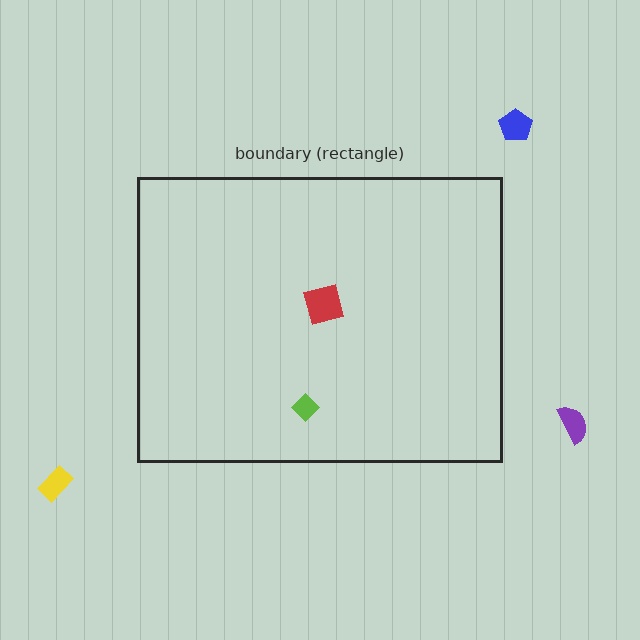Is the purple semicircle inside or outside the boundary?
Outside.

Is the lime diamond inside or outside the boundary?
Inside.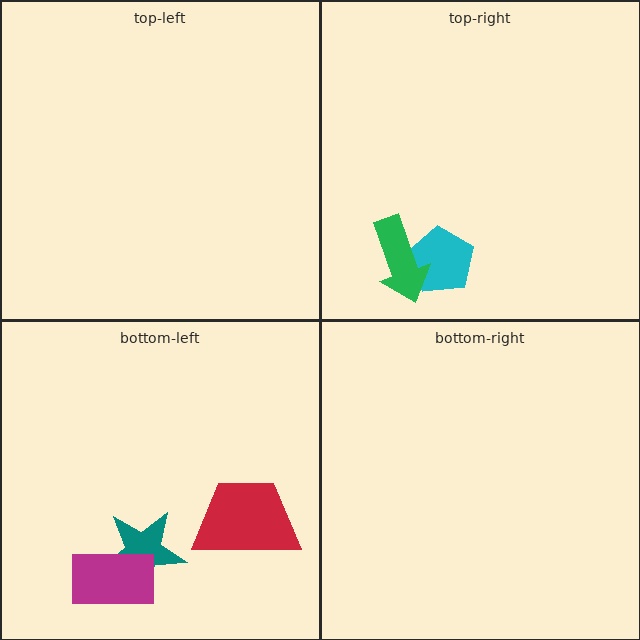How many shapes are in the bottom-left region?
3.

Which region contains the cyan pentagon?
The top-right region.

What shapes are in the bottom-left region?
The teal star, the red trapezoid, the magenta rectangle.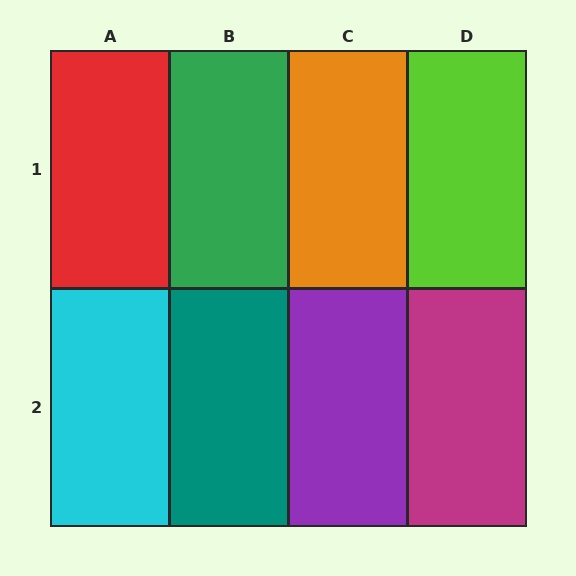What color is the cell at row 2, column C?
Purple.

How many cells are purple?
1 cell is purple.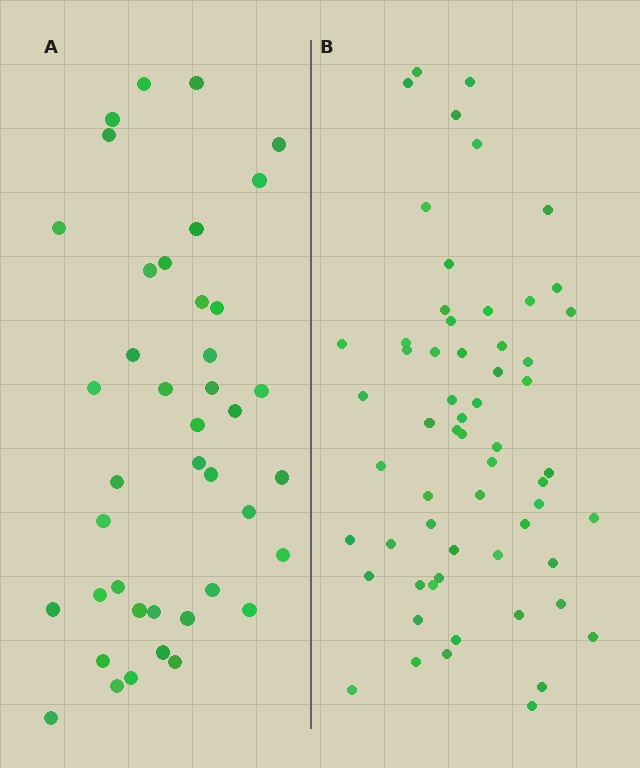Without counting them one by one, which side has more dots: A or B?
Region B (the right region) has more dots.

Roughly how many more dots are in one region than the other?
Region B has approximately 20 more dots than region A.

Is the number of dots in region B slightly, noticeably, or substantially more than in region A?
Region B has substantially more. The ratio is roughly 1.5 to 1.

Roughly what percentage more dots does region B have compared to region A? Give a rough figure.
About 45% more.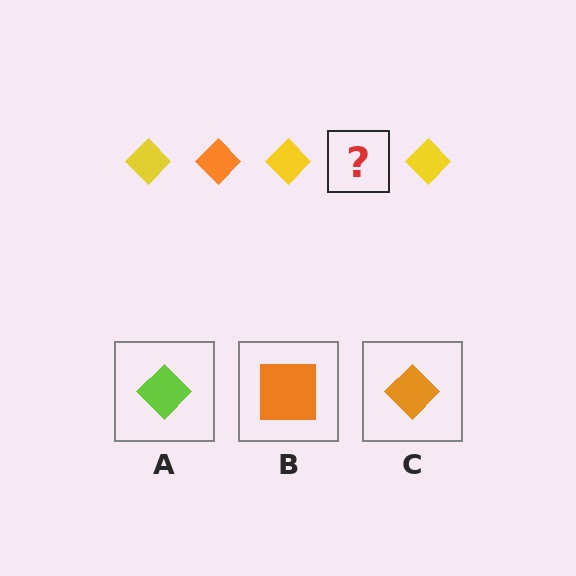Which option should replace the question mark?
Option C.